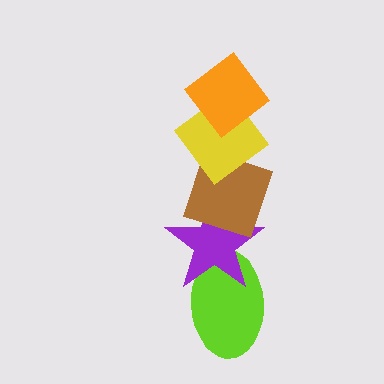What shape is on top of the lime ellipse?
The purple star is on top of the lime ellipse.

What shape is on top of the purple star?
The brown diamond is on top of the purple star.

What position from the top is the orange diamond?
The orange diamond is 1st from the top.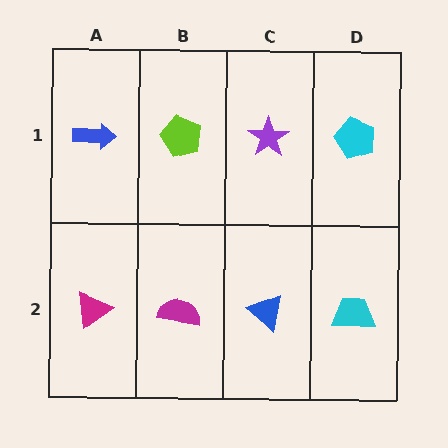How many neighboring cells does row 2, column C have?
3.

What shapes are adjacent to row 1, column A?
A magenta triangle (row 2, column A), a lime pentagon (row 1, column B).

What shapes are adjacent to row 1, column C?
A blue triangle (row 2, column C), a lime pentagon (row 1, column B), a cyan pentagon (row 1, column D).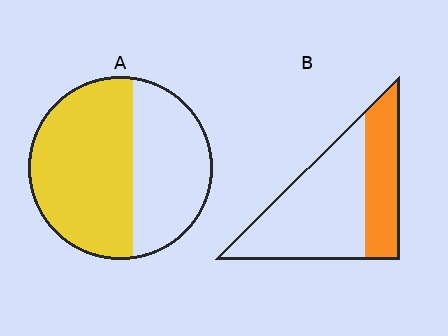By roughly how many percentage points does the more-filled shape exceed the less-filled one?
By roughly 25 percentage points (A over B).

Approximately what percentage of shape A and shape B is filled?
A is approximately 60% and B is approximately 35%.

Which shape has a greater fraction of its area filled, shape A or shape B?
Shape A.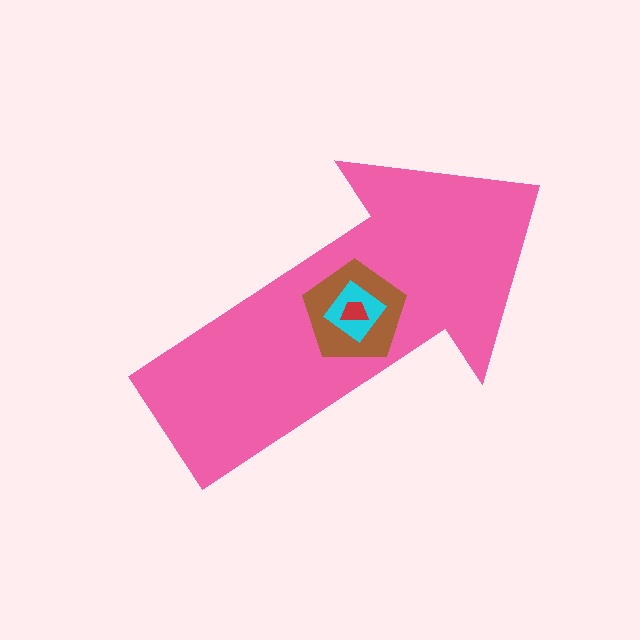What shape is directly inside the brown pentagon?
The cyan diamond.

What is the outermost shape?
The pink arrow.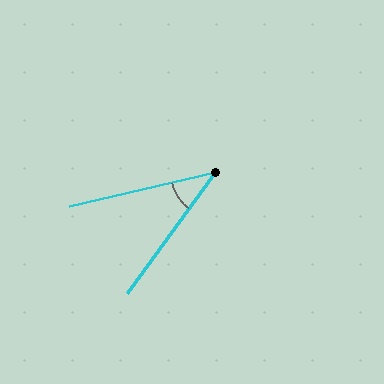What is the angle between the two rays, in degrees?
Approximately 41 degrees.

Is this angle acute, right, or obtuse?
It is acute.